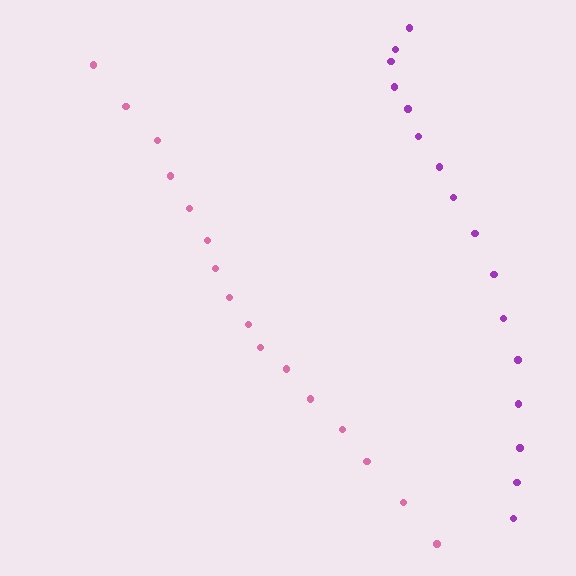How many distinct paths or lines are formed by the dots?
There are 2 distinct paths.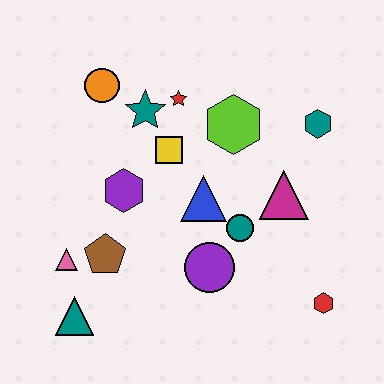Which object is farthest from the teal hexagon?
The teal triangle is farthest from the teal hexagon.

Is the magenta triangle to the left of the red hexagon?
Yes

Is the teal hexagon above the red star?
No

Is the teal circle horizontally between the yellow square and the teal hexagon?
Yes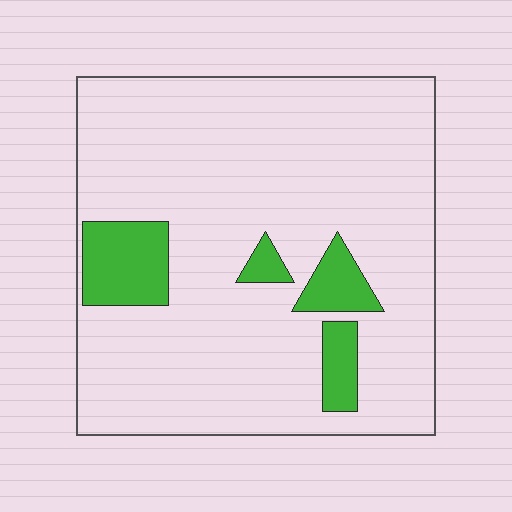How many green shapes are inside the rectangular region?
4.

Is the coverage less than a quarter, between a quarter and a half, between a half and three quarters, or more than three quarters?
Less than a quarter.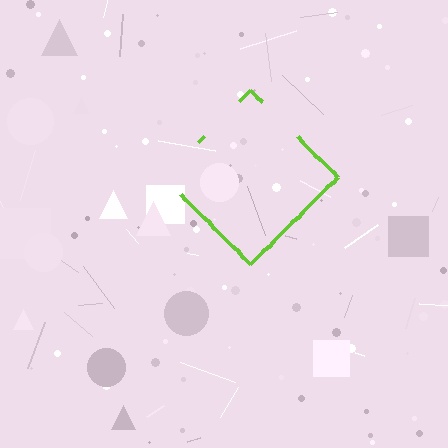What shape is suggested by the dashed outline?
The dashed outline suggests a diamond.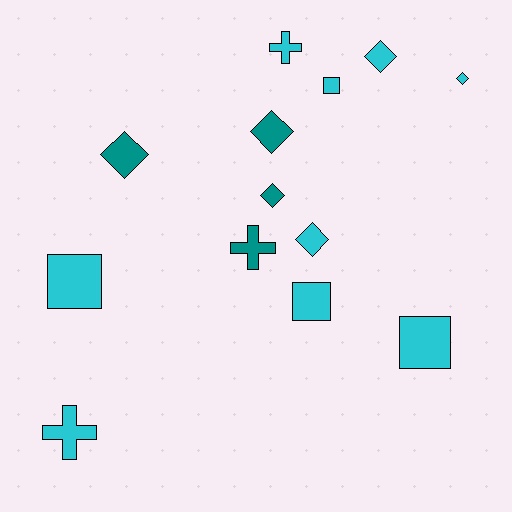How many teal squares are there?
There are no teal squares.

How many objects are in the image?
There are 13 objects.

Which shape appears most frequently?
Diamond, with 6 objects.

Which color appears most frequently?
Cyan, with 9 objects.